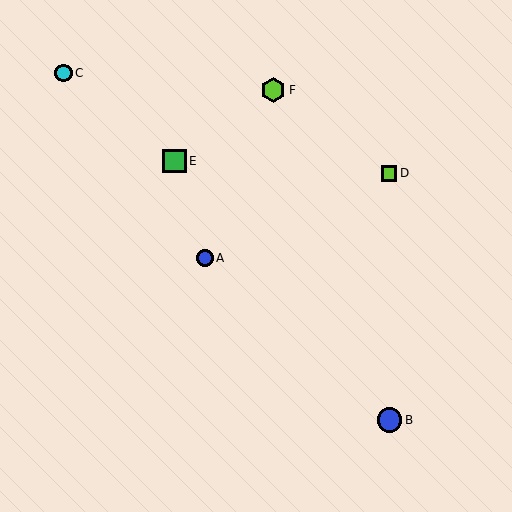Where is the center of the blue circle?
The center of the blue circle is at (205, 258).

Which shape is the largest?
The lime hexagon (labeled F) is the largest.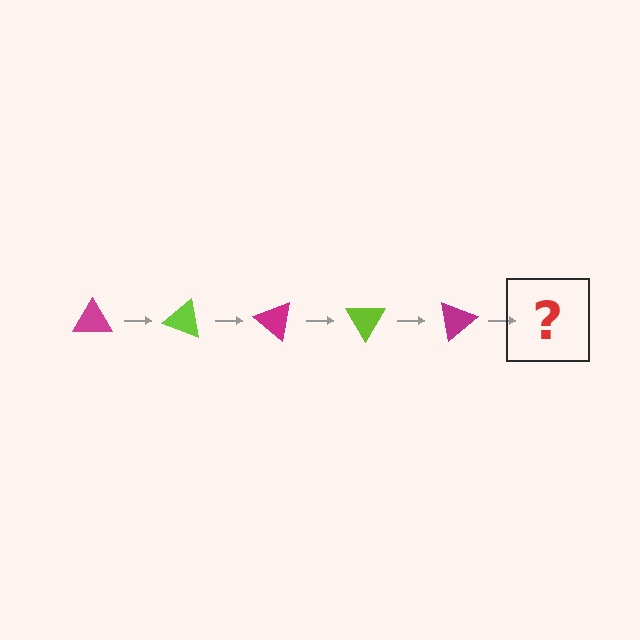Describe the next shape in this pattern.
It should be a lime triangle, rotated 100 degrees from the start.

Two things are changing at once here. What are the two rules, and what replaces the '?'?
The two rules are that it rotates 20 degrees each step and the color cycles through magenta and lime. The '?' should be a lime triangle, rotated 100 degrees from the start.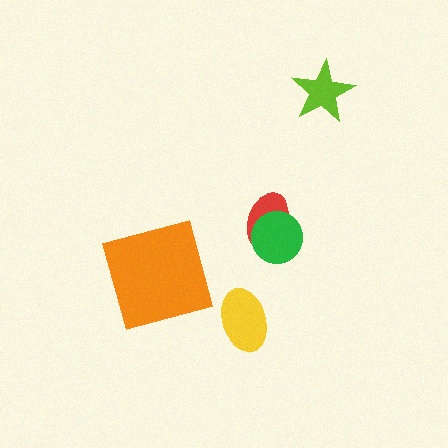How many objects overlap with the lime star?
0 objects overlap with the lime star.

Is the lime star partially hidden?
No, no other shape covers it.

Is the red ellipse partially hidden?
Yes, it is partially covered by another shape.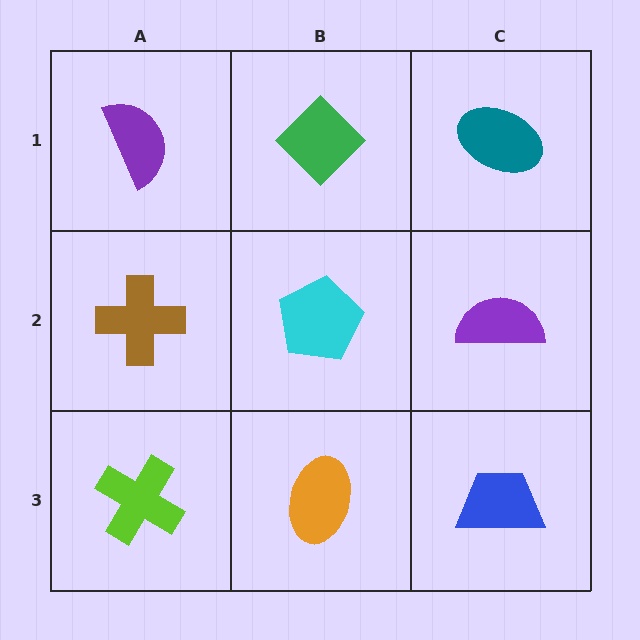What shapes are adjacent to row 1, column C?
A purple semicircle (row 2, column C), a green diamond (row 1, column B).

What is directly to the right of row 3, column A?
An orange ellipse.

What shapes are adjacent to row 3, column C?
A purple semicircle (row 2, column C), an orange ellipse (row 3, column B).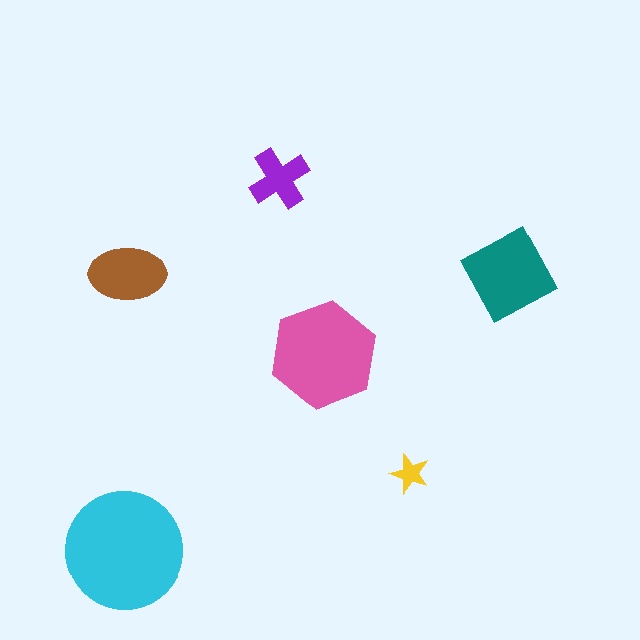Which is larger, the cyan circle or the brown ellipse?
The cyan circle.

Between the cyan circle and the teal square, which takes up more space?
The cyan circle.